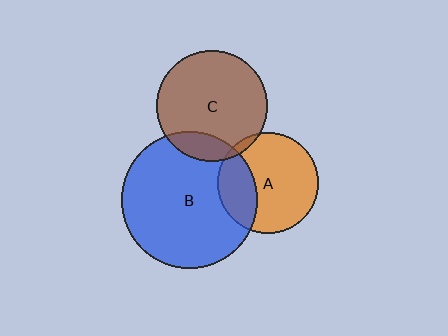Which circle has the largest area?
Circle B (blue).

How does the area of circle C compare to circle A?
Approximately 1.2 times.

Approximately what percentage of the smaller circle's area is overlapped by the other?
Approximately 5%.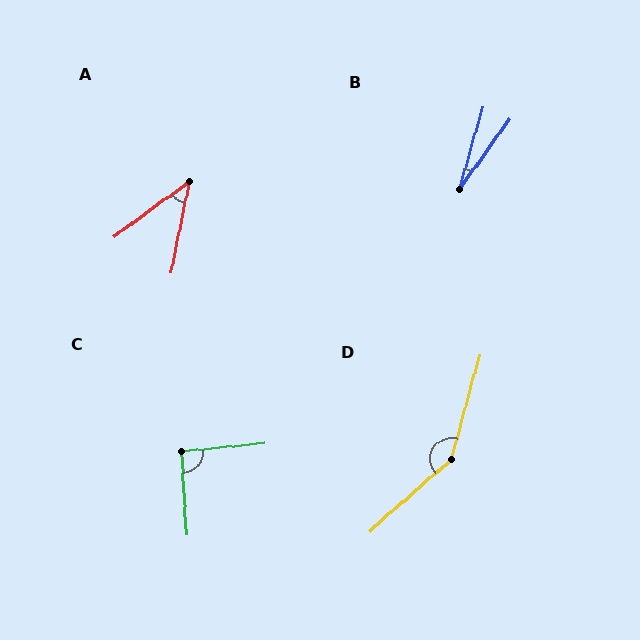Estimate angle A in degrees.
Approximately 42 degrees.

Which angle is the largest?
D, at approximately 147 degrees.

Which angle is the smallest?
B, at approximately 19 degrees.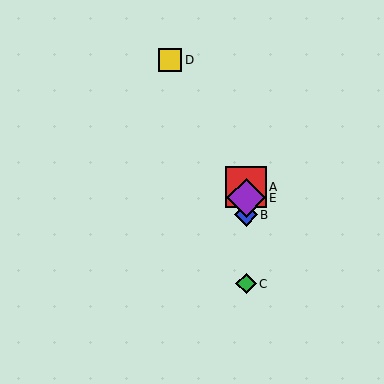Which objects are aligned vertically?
Objects A, B, C, E are aligned vertically.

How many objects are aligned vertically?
4 objects (A, B, C, E) are aligned vertically.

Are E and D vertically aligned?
No, E is at x≈246 and D is at x≈170.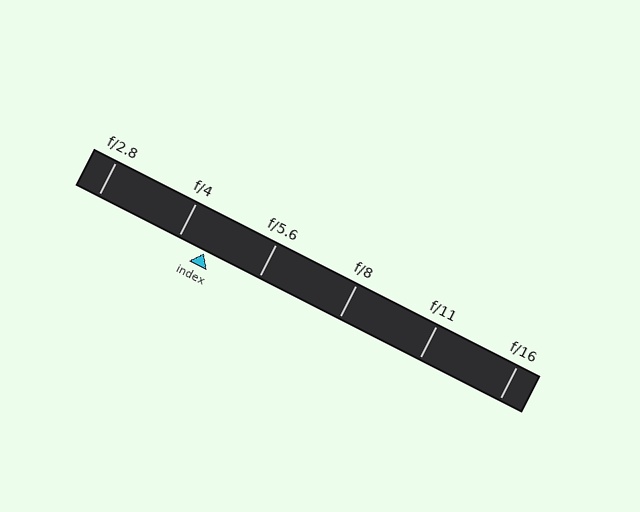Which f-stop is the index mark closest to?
The index mark is closest to f/4.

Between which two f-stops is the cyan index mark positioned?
The index mark is between f/4 and f/5.6.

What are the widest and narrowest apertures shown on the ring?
The widest aperture shown is f/2.8 and the narrowest is f/16.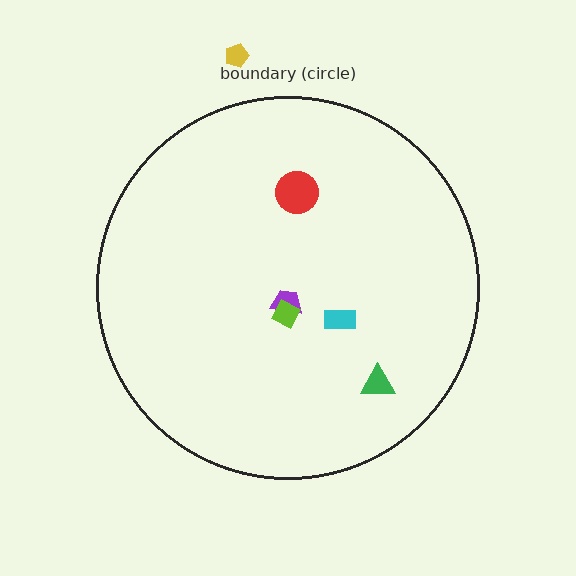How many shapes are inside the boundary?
5 inside, 1 outside.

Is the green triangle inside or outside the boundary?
Inside.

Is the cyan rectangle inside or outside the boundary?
Inside.